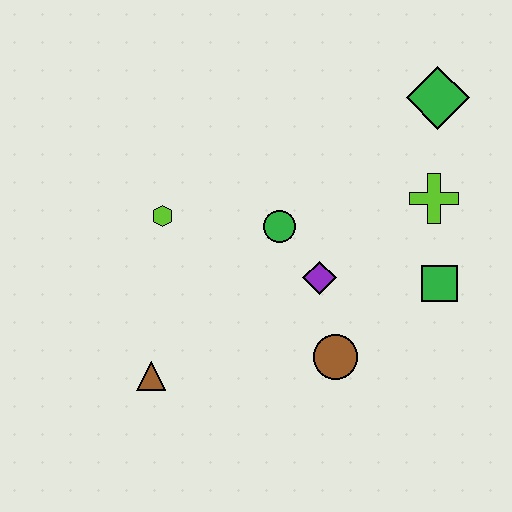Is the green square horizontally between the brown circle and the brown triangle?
No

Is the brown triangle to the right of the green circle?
No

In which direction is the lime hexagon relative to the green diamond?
The lime hexagon is to the left of the green diamond.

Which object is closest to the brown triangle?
The lime hexagon is closest to the brown triangle.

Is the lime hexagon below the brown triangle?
No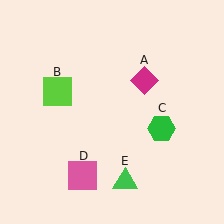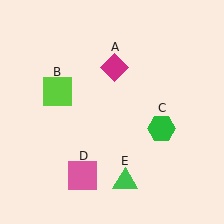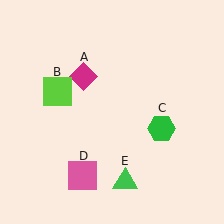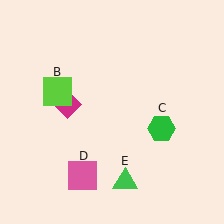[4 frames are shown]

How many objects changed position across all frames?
1 object changed position: magenta diamond (object A).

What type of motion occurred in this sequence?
The magenta diamond (object A) rotated counterclockwise around the center of the scene.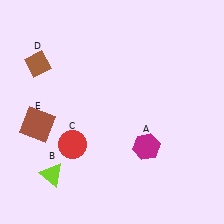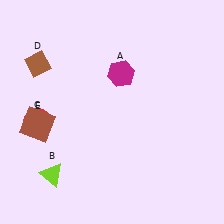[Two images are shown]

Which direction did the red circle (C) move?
The red circle (C) moved left.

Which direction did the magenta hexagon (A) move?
The magenta hexagon (A) moved up.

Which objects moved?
The objects that moved are: the magenta hexagon (A), the red circle (C).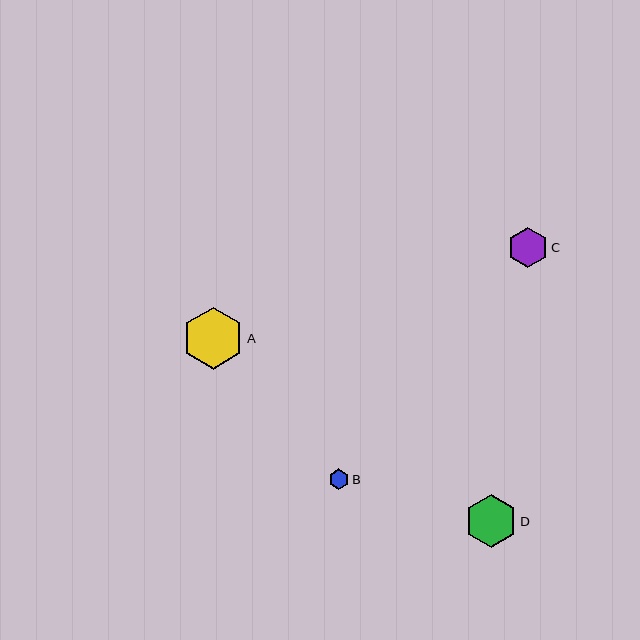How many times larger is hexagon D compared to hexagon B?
Hexagon D is approximately 2.6 times the size of hexagon B.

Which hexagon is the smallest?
Hexagon B is the smallest with a size of approximately 20 pixels.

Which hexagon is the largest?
Hexagon A is the largest with a size of approximately 62 pixels.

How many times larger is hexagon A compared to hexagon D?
Hexagon A is approximately 1.2 times the size of hexagon D.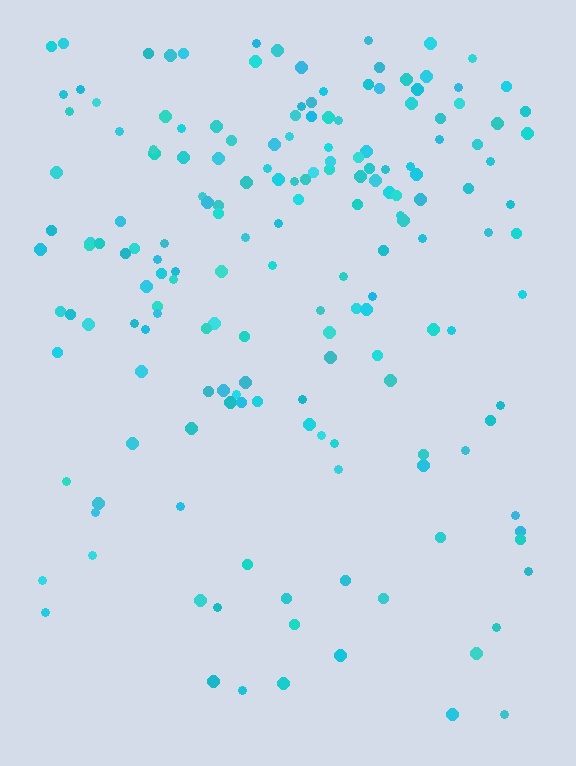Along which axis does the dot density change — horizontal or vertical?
Vertical.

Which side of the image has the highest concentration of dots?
The top.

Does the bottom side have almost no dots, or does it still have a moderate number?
Still a moderate number, just noticeably fewer than the top.